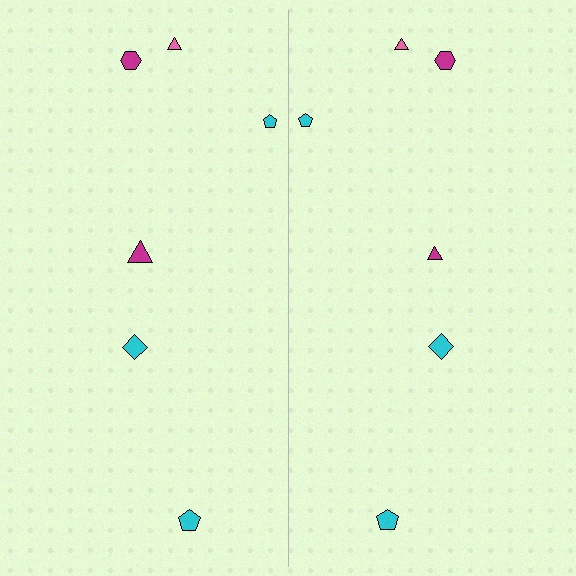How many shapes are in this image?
There are 12 shapes in this image.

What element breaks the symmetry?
The magenta triangle on the right side has a different size than its mirror counterpart.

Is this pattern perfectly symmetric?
No, the pattern is not perfectly symmetric. The magenta triangle on the right side has a different size than its mirror counterpart.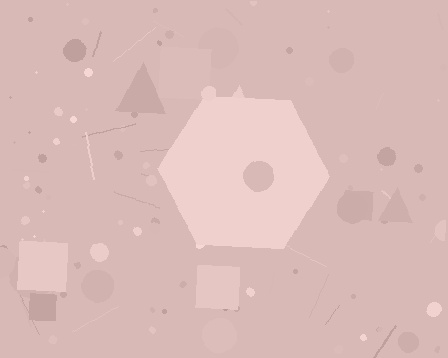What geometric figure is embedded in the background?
A hexagon is embedded in the background.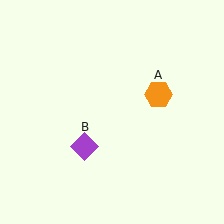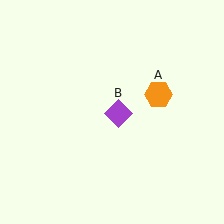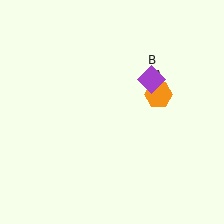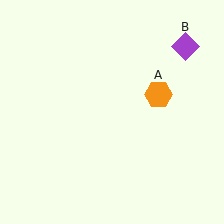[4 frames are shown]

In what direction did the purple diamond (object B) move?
The purple diamond (object B) moved up and to the right.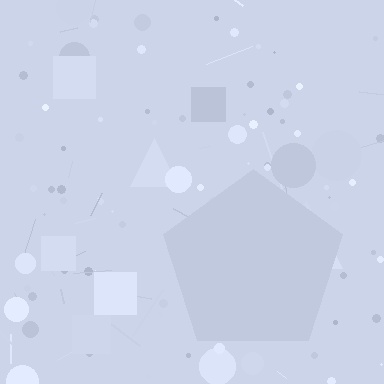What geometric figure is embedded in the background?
A pentagon is embedded in the background.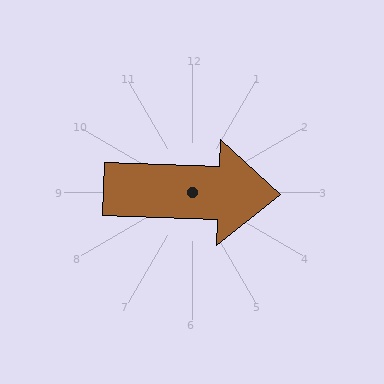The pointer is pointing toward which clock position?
Roughly 3 o'clock.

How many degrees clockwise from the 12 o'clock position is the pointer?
Approximately 92 degrees.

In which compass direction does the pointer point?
East.